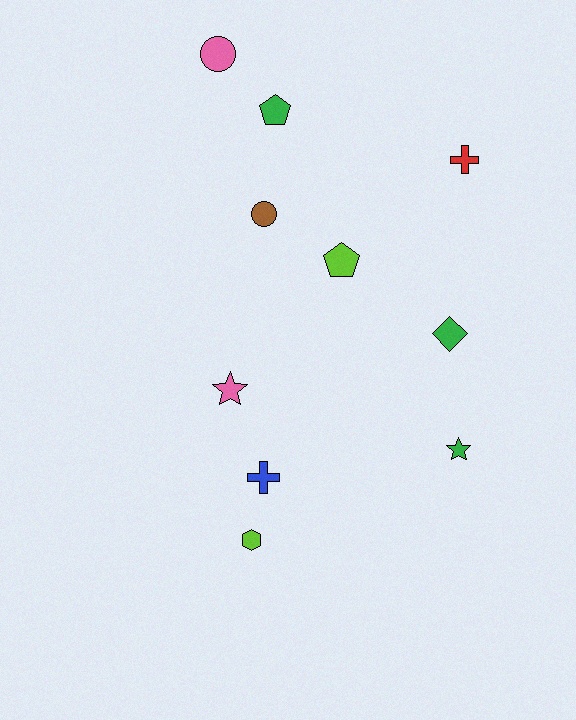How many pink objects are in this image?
There are 2 pink objects.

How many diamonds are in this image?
There is 1 diamond.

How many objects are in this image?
There are 10 objects.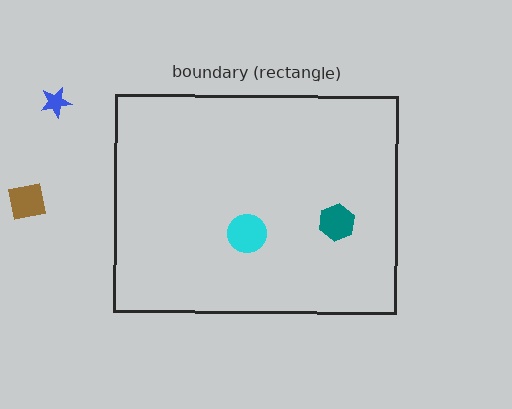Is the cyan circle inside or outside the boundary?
Inside.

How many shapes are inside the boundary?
2 inside, 2 outside.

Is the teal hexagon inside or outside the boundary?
Inside.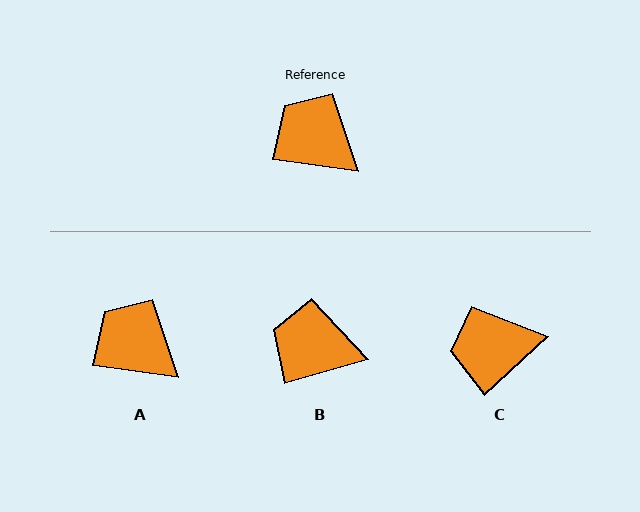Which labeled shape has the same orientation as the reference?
A.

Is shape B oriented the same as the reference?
No, it is off by about 24 degrees.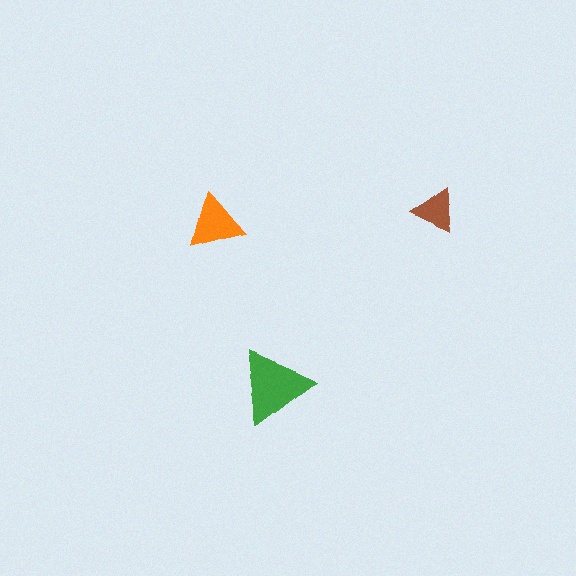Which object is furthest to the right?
The brown triangle is rightmost.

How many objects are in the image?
There are 3 objects in the image.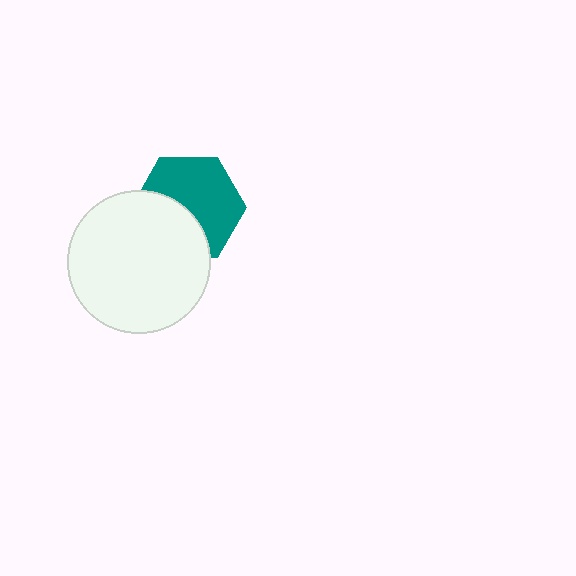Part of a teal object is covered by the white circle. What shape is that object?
It is a hexagon.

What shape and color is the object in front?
The object in front is a white circle.